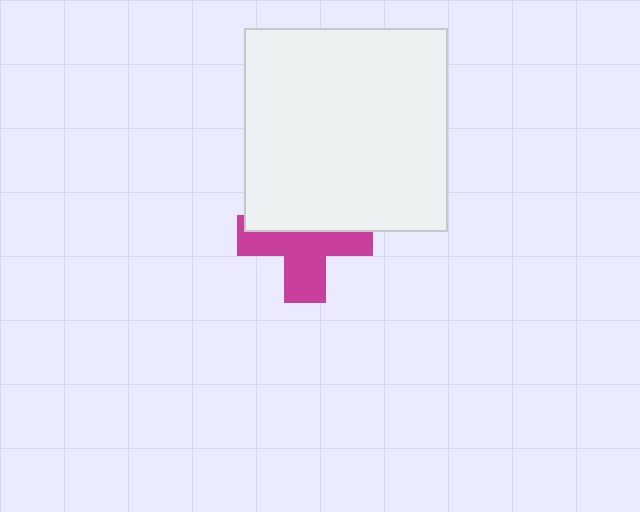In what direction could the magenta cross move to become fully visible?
The magenta cross could move down. That would shift it out from behind the white square entirely.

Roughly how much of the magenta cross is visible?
About half of it is visible (roughly 57%).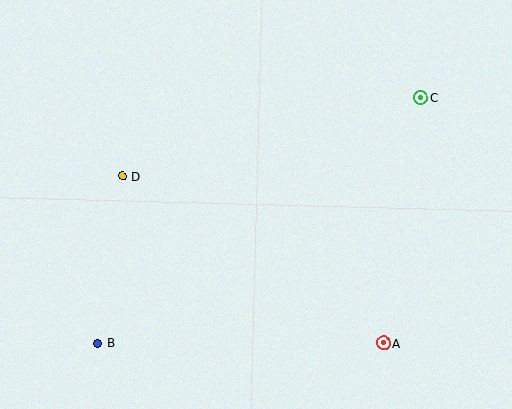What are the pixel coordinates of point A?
Point A is at (384, 343).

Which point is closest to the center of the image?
Point D at (122, 176) is closest to the center.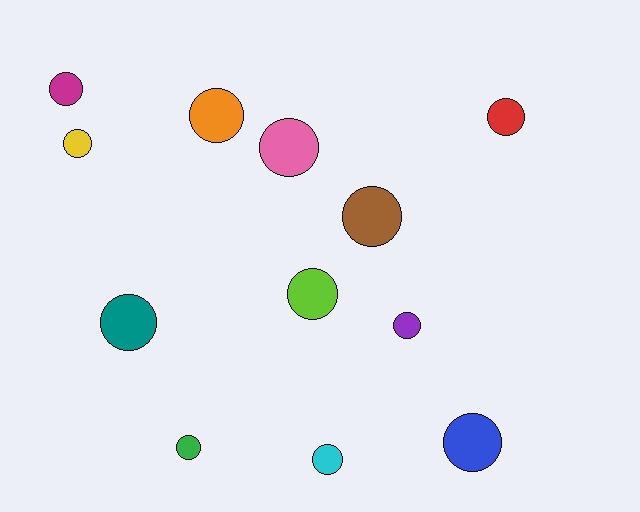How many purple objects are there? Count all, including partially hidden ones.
There is 1 purple object.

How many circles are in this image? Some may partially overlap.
There are 12 circles.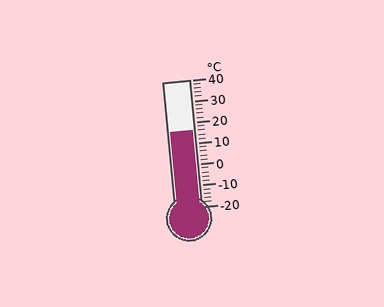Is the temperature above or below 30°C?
The temperature is below 30°C.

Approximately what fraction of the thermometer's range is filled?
The thermometer is filled to approximately 60% of its range.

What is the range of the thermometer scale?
The thermometer scale ranges from -20°C to 40°C.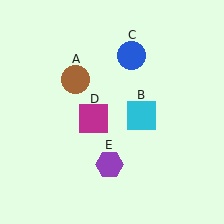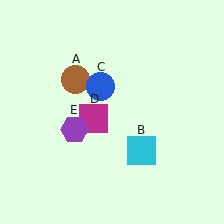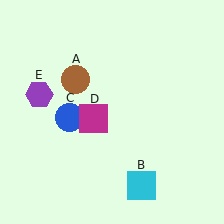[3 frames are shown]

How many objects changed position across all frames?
3 objects changed position: cyan square (object B), blue circle (object C), purple hexagon (object E).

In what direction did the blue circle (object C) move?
The blue circle (object C) moved down and to the left.